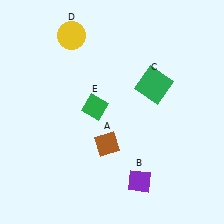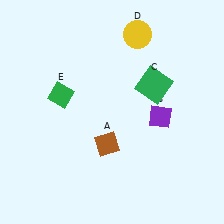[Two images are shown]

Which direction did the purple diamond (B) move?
The purple diamond (B) moved up.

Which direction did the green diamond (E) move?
The green diamond (E) moved left.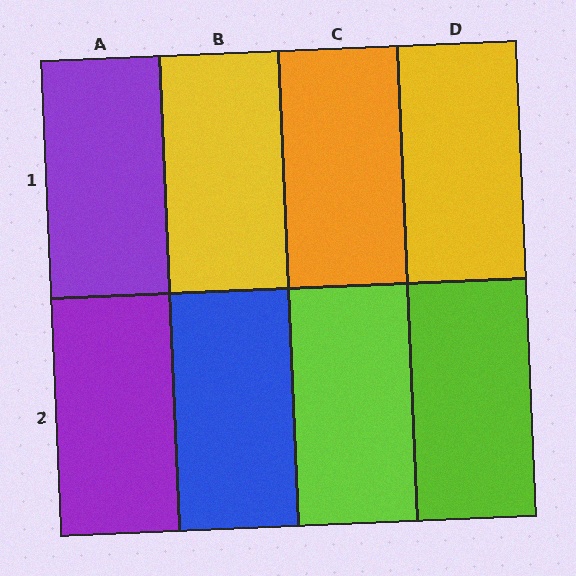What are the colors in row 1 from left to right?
Purple, yellow, orange, yellow.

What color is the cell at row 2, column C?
Lime.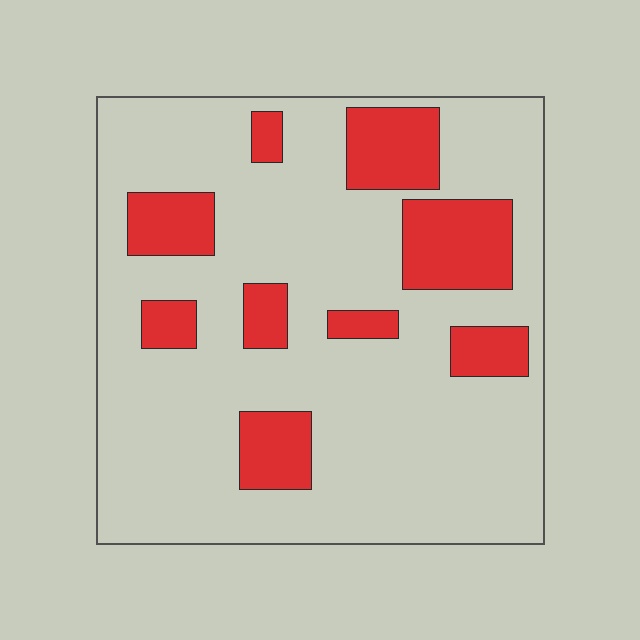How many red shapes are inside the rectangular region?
9.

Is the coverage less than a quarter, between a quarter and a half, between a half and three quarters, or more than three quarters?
Less than a quarter.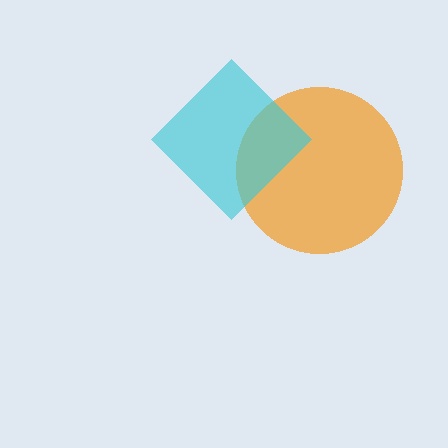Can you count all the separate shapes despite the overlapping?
Yes, there are 2 separate shapes.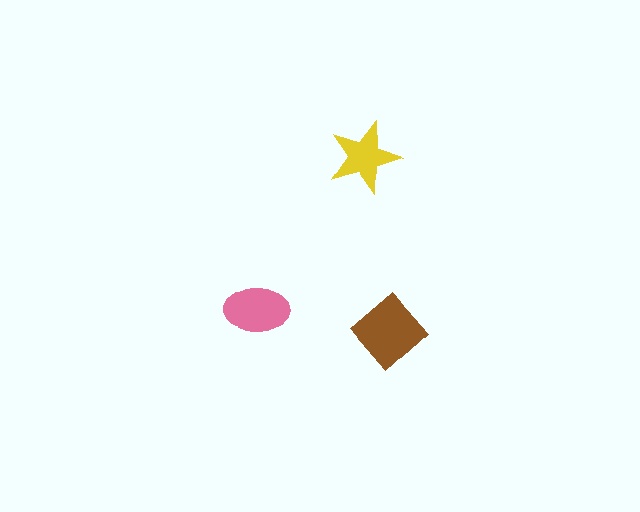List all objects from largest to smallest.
The brown diamond, the pink ellipse, the yellow star.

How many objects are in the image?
There are 3 objects in the image.